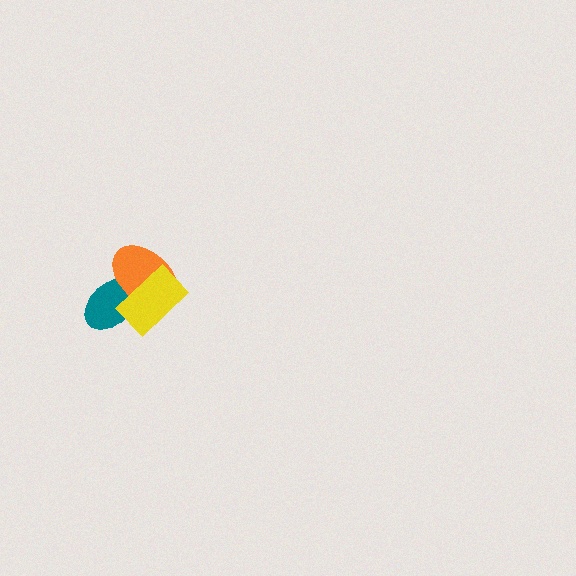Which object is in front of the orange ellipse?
The yellow rectangle is in front of the orange ellipse.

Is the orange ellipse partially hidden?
Yes, it is partially covered by another shape.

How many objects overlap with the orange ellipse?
2 objects overlap with the orange ellipse.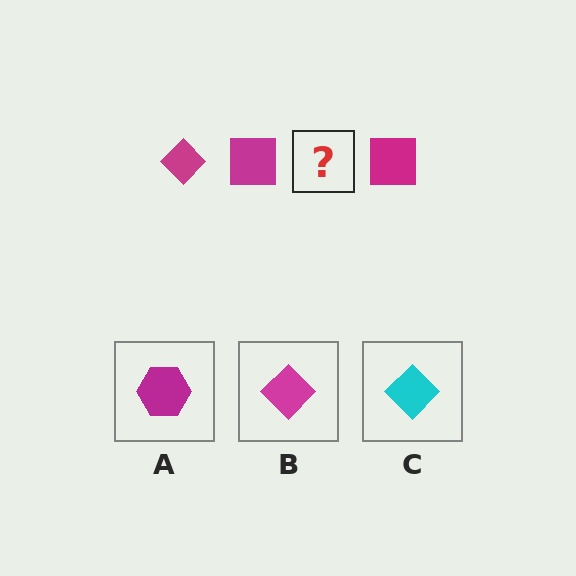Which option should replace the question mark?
Option B.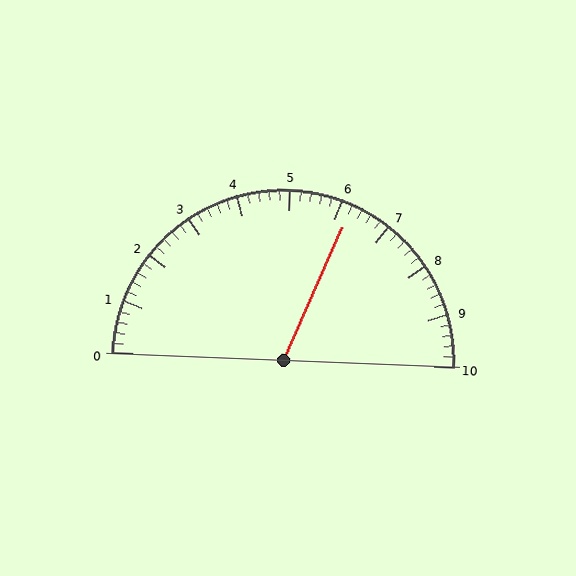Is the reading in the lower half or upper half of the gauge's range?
The reading is in the upper half of the range (0 to 10).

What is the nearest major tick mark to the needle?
The nearest major tick mark is 6.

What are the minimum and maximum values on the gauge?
The gauge ranges from 0 to 10.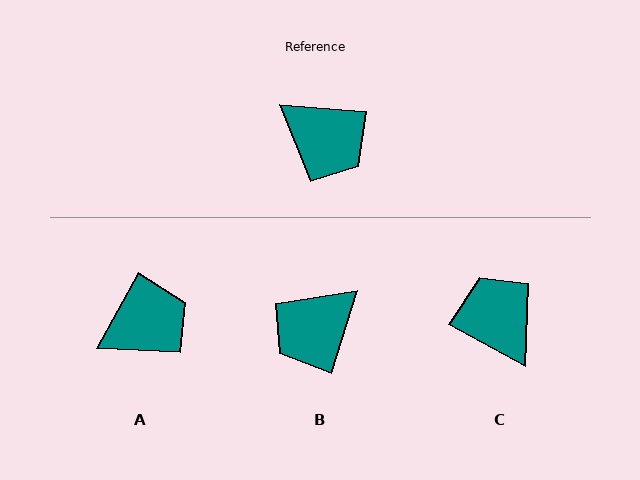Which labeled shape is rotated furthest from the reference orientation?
C, about 155 degrees away.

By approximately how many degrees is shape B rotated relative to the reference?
Approximately 103 degrees clockwise.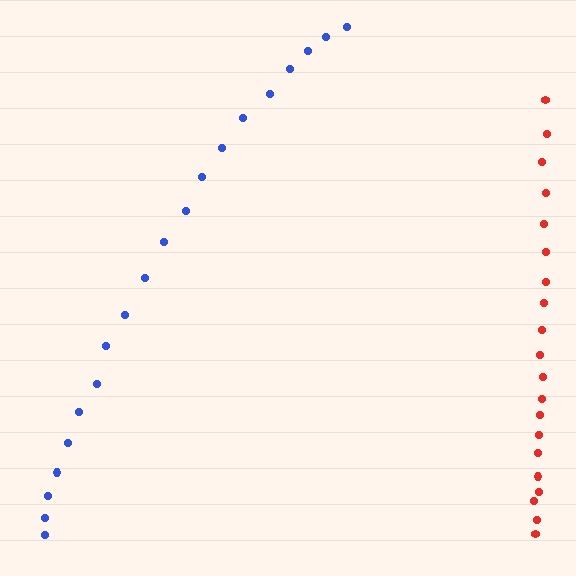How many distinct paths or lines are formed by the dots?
There are 2 distinct paths.